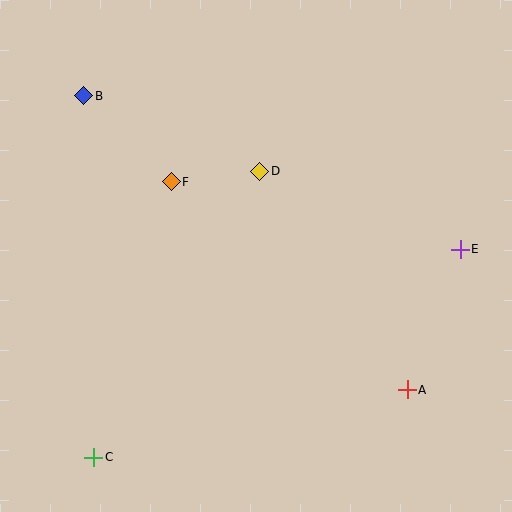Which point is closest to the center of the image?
Point D at (260, 171) is closest to the center.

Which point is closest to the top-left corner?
Point B is closest to the top-left corner.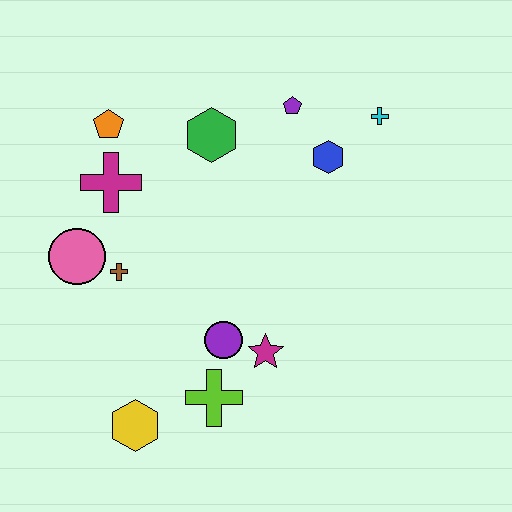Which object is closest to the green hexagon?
The purple pentagon is closest to the green hexagon.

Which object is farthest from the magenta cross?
The cyan cross is farthest from the magenta cross.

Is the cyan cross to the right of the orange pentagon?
Yes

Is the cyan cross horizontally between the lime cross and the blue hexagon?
No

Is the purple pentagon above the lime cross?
Yes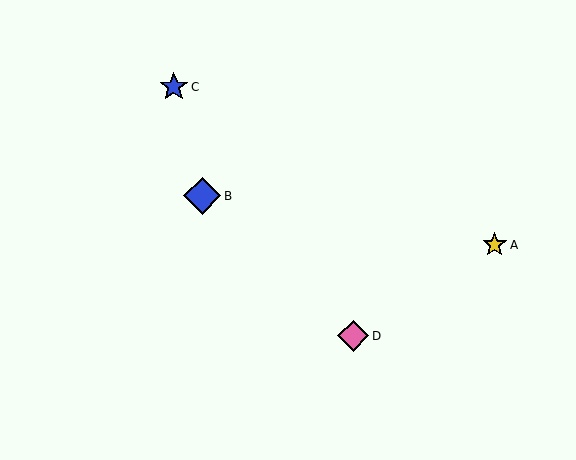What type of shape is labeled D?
Shape D is a pink diamond.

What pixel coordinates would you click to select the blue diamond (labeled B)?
Click at (202, 196) to select the blue diamond B.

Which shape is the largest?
The blue diamond (labeled B) is the largest.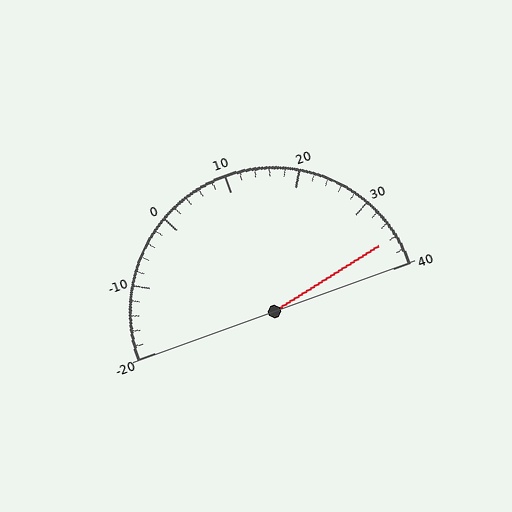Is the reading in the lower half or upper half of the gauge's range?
The reading is in the upper half of the range (-20 to 40).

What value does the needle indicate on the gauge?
The needle indicates approximately 36.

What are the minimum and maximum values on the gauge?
The gauge ranges from -20 to 40.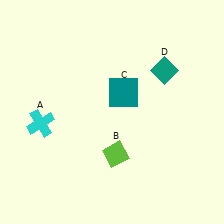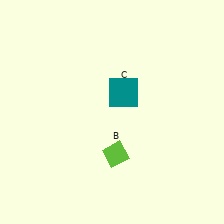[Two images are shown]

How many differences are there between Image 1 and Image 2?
There are 2 differences between the two images.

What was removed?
The teal diamond (D), the cyan cross (A) were removed in Image 2.